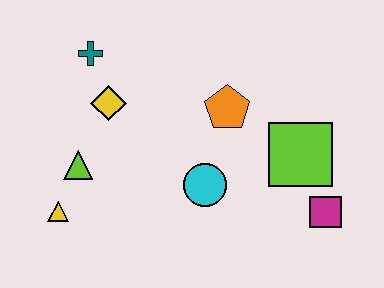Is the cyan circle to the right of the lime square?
No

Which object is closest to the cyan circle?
The orange pentagon is closest to the cyan circle.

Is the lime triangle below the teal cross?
Yes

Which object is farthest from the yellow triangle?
The magenta square is farthest from the yellow triangle.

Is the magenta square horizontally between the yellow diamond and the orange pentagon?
No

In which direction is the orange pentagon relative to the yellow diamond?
The orange pentagon is to the right of the yellow diamond.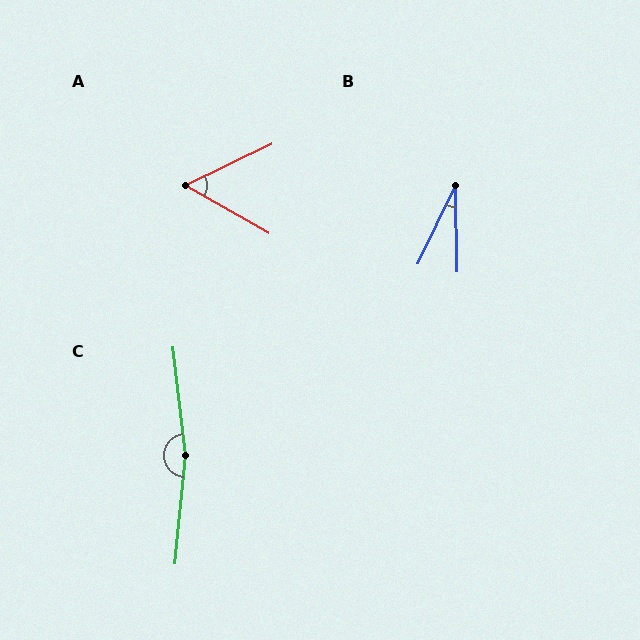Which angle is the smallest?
B, at approximately 27 degrees.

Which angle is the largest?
C, at approximately 168 degrees.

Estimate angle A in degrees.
Approximately 55 degrees.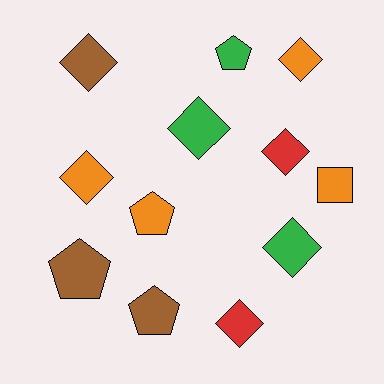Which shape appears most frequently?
Diamond, with 7 objects.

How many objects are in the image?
There are 12 objects.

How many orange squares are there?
There is 1 orange square.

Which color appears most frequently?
Orange, with 4 objects.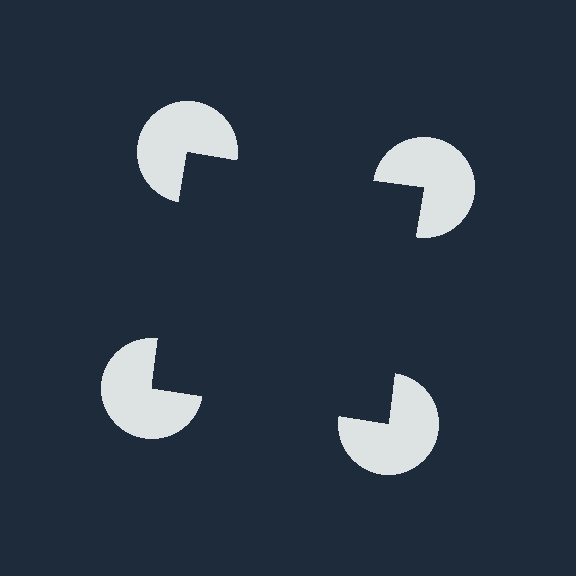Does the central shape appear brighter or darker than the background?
It typically appears slightly darker than the background, even though no actual brightness change is drawn.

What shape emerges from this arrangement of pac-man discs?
An illusory square — its edges are inferred from the aligned wedge cuts in the pac-man discs, not physically drawn.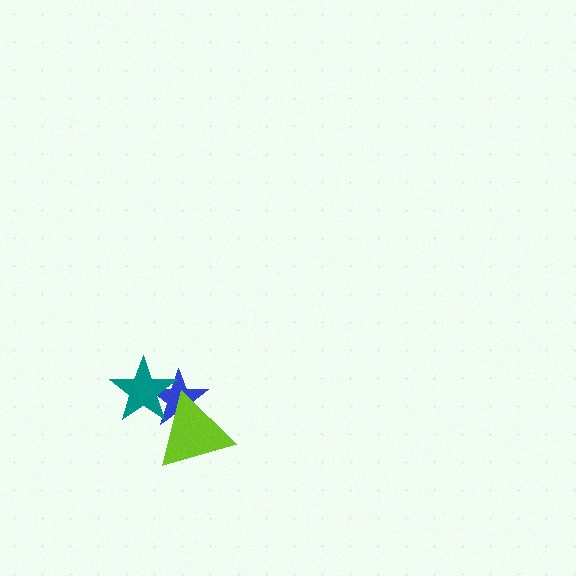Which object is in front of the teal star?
The lime triangle is in front of the teal star.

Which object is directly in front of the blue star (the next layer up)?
The teal star is directly in front of the blue star.